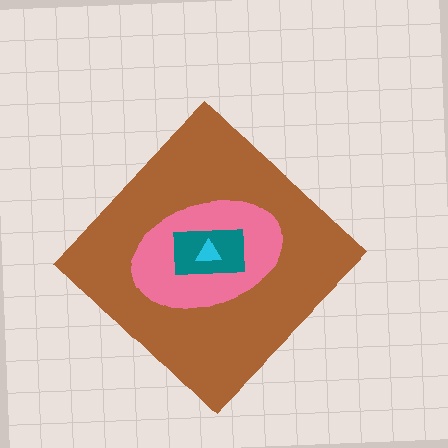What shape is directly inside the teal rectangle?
The cyan triangle.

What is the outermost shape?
The brown diamond.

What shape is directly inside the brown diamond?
The pink ellipse.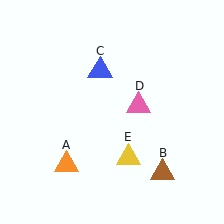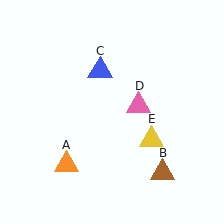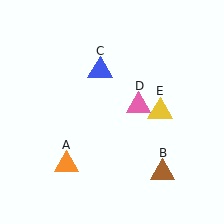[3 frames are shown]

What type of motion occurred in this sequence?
The yellow triangle (object E) rotated counterclockwise around the center of the scene.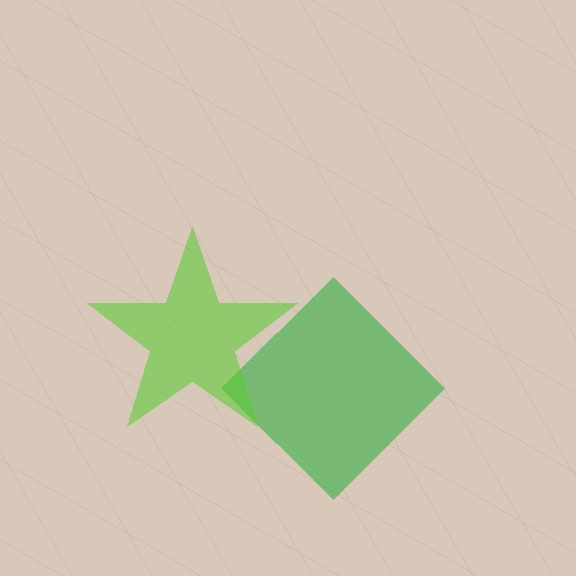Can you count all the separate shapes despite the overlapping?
Yes, there are 2 separate shapes.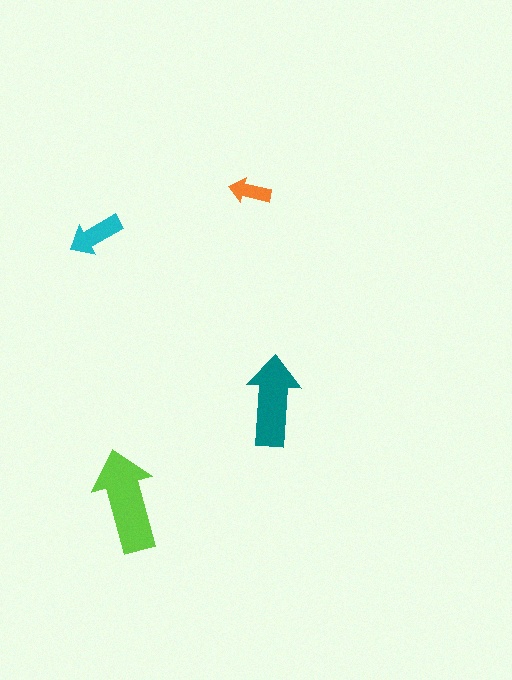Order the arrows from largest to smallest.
the lime one, the teal one, the cyan one, the orange one.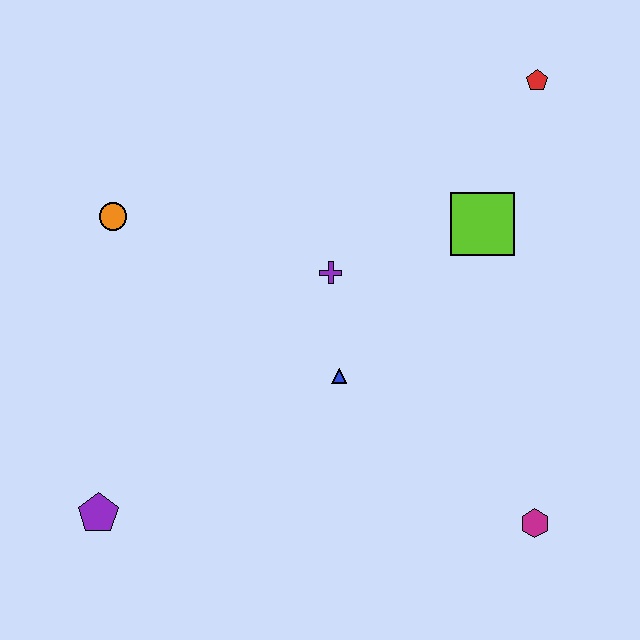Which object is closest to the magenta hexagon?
The blue triangle is closest to the magenta hexagon.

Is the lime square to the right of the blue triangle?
Yes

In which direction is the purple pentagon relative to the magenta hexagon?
The purple pentagon is to the left of the magenta hexagon.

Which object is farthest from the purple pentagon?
The red pentagon is farthest from the purple pentagon.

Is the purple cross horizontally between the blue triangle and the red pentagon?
No